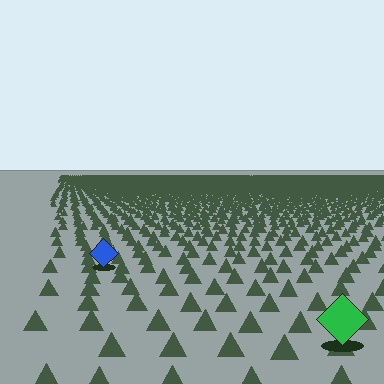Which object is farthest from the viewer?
The blue diamond is farthest from the viewer. It appears smaller and the ground texture around it is denser.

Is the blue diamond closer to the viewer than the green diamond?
No. The green diamond is closer — you can tell from the texture gradient: the ground texture is coarser near it.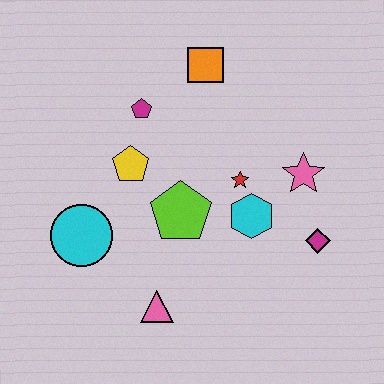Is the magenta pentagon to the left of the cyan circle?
No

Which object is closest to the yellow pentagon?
The magenta pentagon is closest to the yellow pentagon.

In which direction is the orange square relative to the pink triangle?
The orange square is above the pink triangle.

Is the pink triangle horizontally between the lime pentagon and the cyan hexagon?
No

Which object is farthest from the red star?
The cyan circle is farthest from the red star.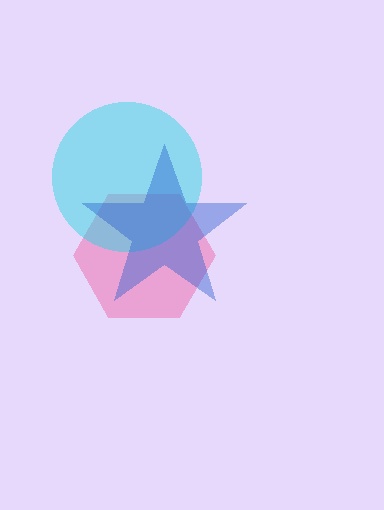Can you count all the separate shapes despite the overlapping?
Yes, there are 3 separate shapes.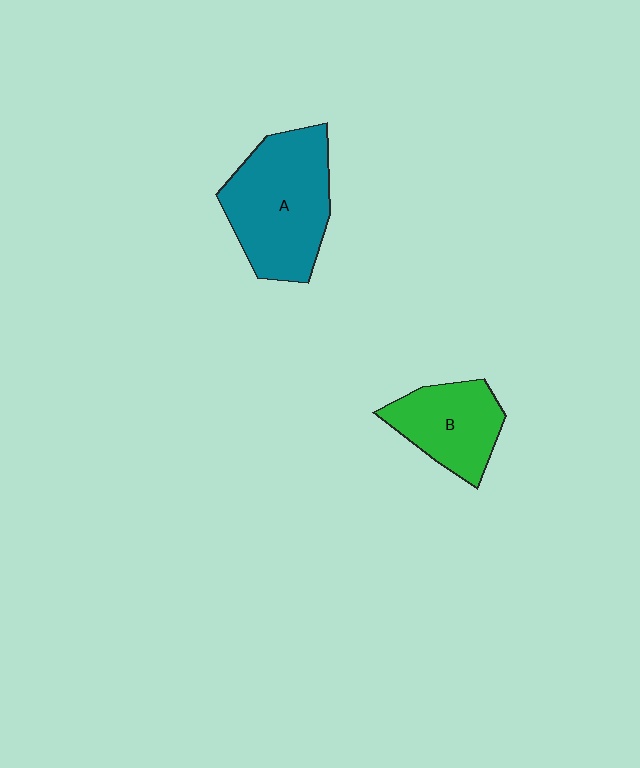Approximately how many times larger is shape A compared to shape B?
Approximately 1.6 times.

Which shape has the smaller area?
Shape B (green).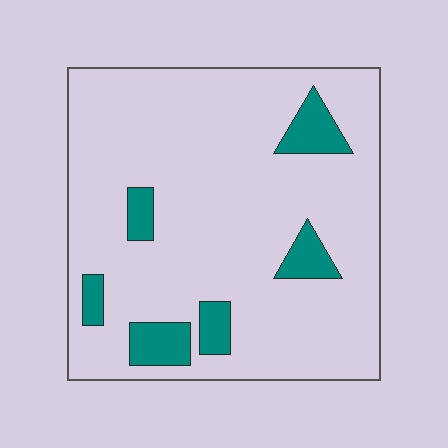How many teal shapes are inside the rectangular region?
6.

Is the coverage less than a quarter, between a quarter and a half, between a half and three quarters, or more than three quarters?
Less than a quarter.